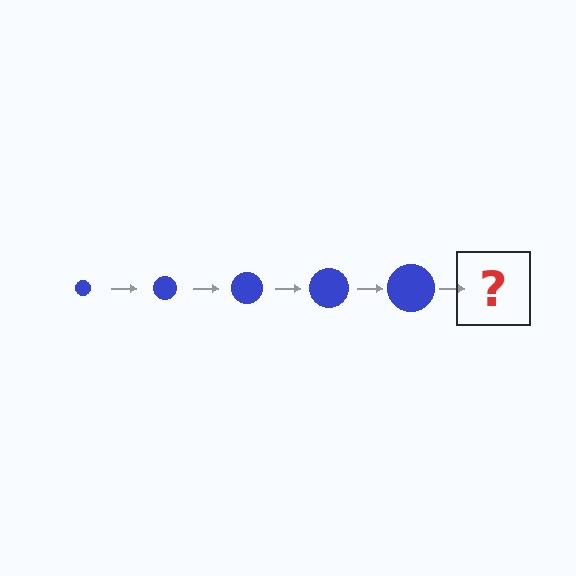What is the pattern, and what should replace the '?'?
The pattern is that the circle gets progressively larger each step. The '?' should be a blue circle, larger than the previous one.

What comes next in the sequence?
The next element should be a blue circle, larger than the previous one.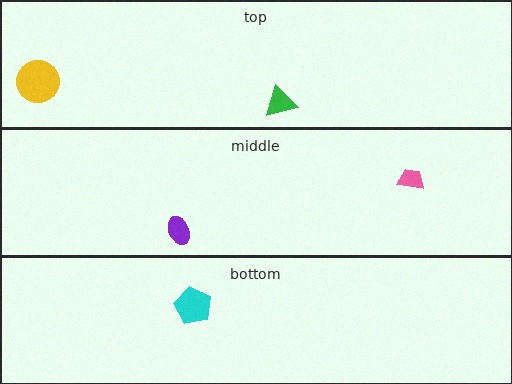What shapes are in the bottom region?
The cyan pentagon.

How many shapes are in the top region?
2.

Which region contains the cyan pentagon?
The bottom region.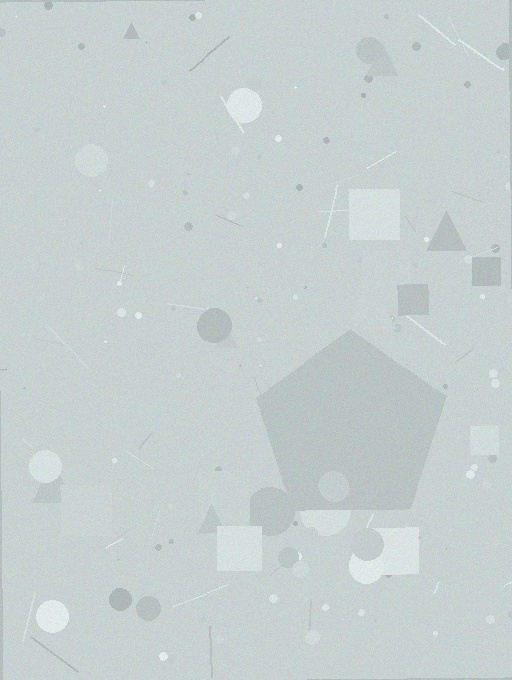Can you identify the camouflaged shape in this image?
The camouflaged shape is a pentagon.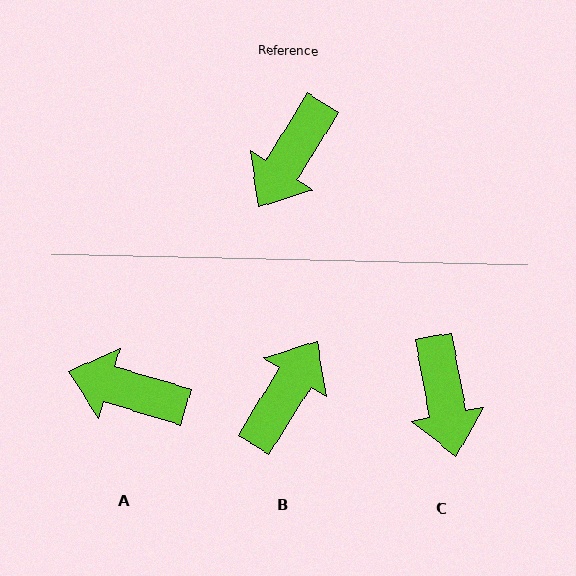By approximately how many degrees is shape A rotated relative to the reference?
Approximately 75 degrees clockwise.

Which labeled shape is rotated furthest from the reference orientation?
B, about 180 degrees away.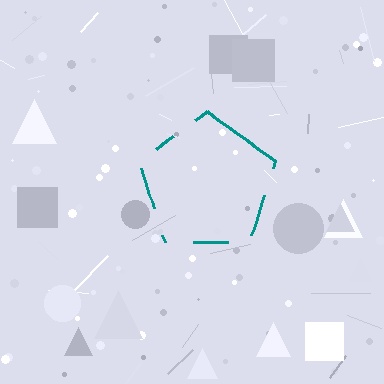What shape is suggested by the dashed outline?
The dashed outline suggests a pentagon.